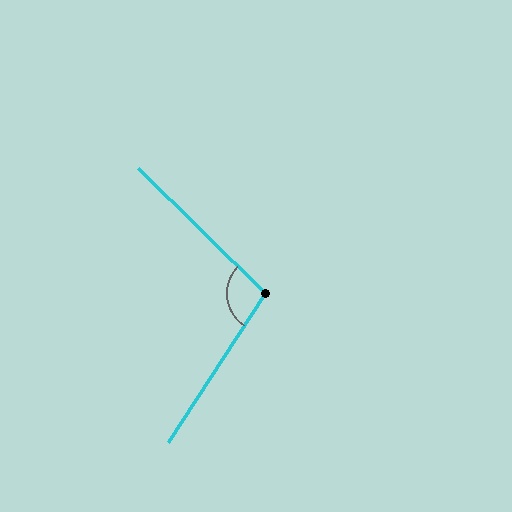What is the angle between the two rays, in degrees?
Approximately 102 degrees.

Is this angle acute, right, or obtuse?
It is obtuse.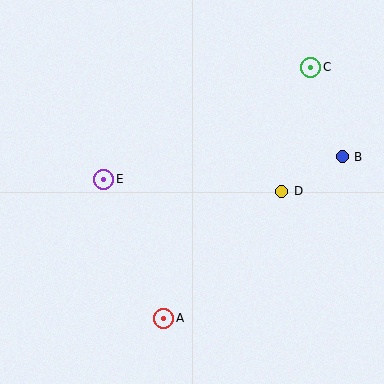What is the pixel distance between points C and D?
The distance between C and D is 127 pixels.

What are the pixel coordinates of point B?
Point B is at (342, 157).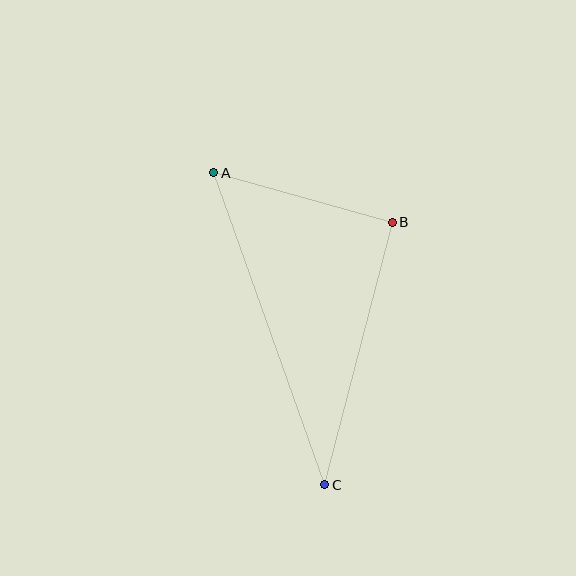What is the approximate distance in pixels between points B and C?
The distance between B and C is approximately 271 pixels.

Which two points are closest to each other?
Points A and B are closest to each other.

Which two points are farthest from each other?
Points A and C are farthest from each other.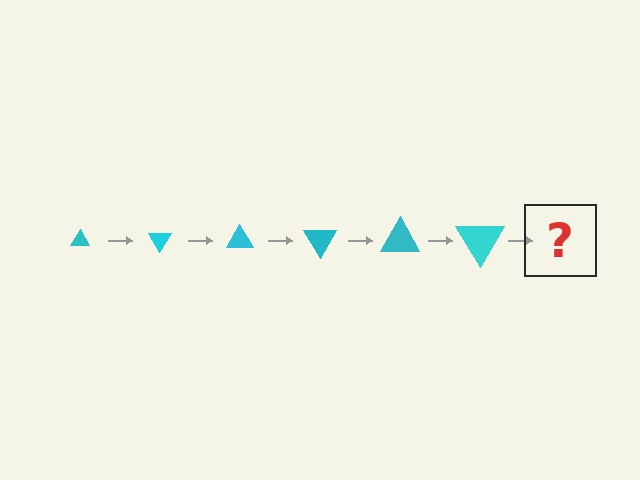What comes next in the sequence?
The next element should be a triangle, larger than the previous one and rotated 360 degrees from the start.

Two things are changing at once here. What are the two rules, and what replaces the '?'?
The two rules are that the triangle grows larger each step and it rotates 60 degrees each step. The '?' should be a triangle, larger than the previous one and rotated 360 degrees from the start.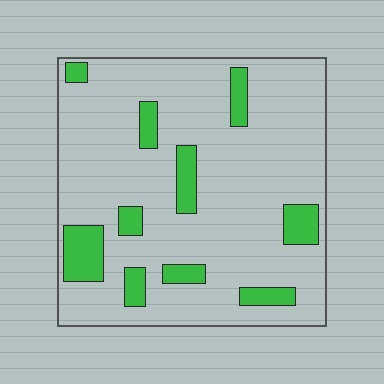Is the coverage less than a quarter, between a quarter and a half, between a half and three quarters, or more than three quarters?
Less than a quarter.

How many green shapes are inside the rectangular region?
10.